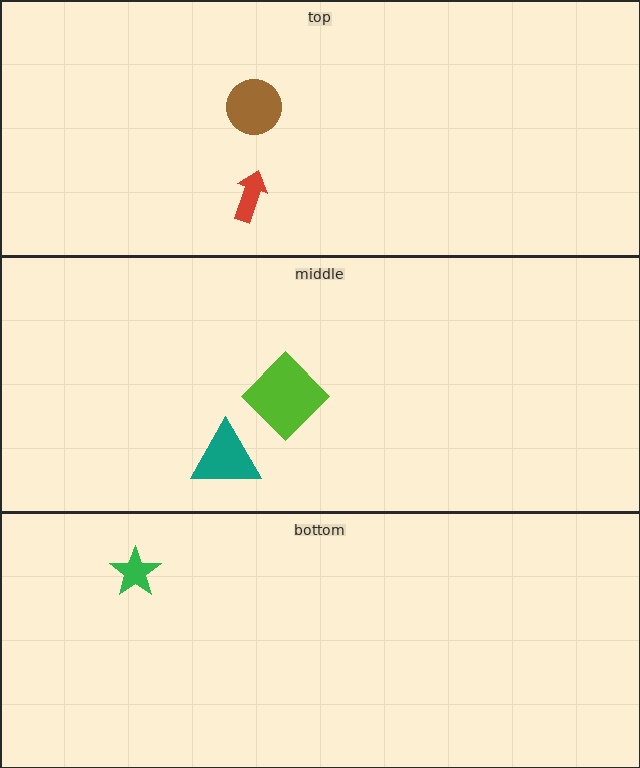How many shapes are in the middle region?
2.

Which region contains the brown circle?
The top region.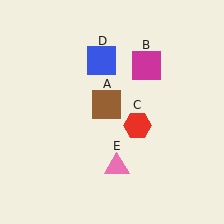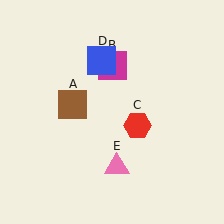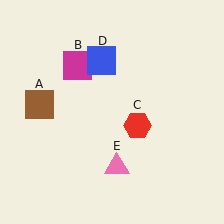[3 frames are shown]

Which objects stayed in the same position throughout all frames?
Red hexagon (object C) and blue square (object D) and pink triangle (object E) remained stationary.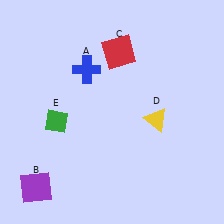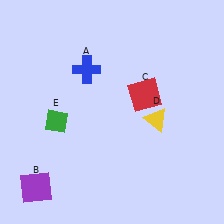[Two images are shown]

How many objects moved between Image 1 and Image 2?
1 object moved between the two images.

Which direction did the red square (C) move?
The red square (C) moved down.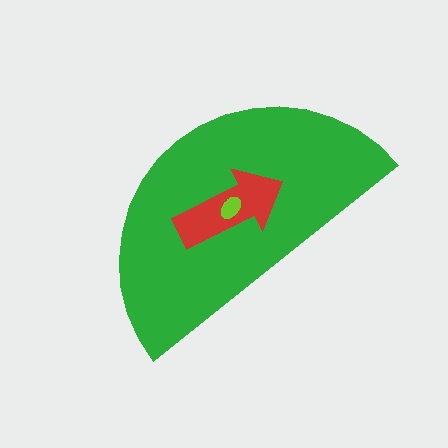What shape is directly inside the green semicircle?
The red arrow.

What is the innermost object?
The lime ellipse.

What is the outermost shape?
The green semicircle.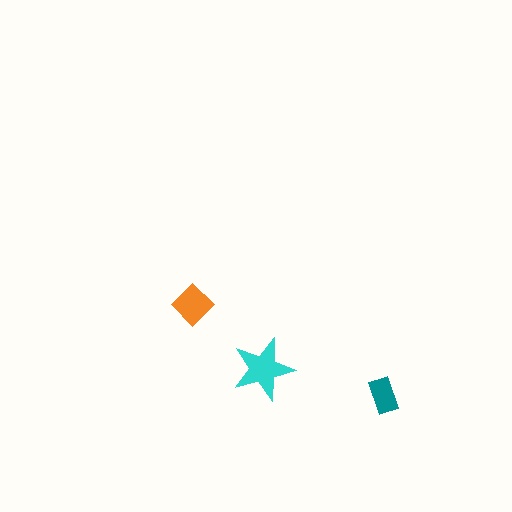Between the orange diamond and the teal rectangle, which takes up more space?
The orange diamond.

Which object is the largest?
The cyan star.